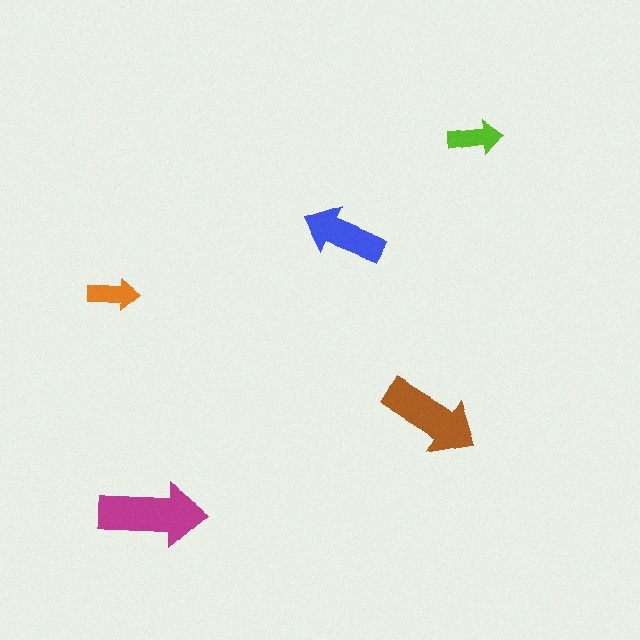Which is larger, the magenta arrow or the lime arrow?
The magenta one.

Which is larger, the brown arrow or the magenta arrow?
The magenta one.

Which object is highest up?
The lime arrow is topmost.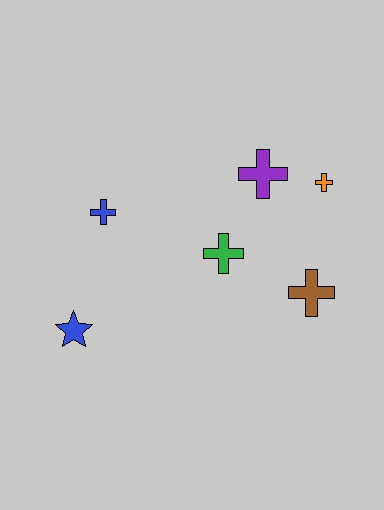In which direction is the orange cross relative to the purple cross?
The orange cross is to the right of the purple cross.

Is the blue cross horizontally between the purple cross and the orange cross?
No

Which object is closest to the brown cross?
The green cross is closest to the brown cross.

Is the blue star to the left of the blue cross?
Yes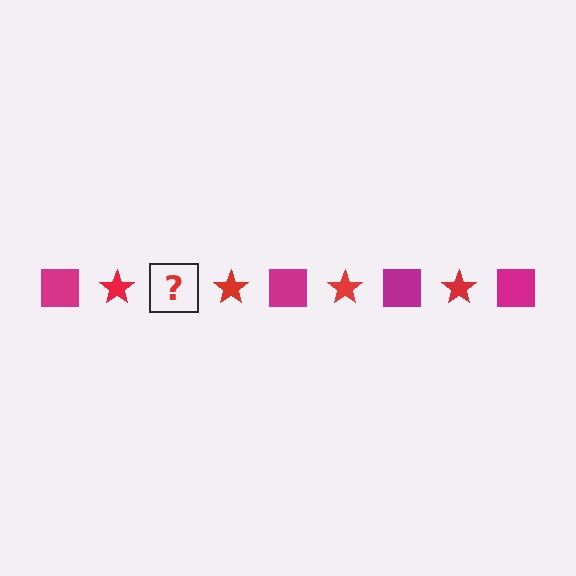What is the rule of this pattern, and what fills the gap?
The rule is that the pattern alternates between magenta square and red star. The gap should be filled with a magenta square.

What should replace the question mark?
The question mark should be replaced with a magenta square.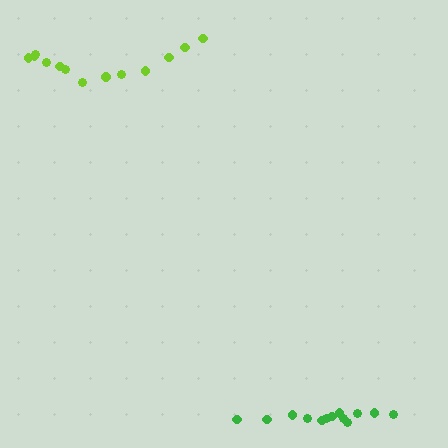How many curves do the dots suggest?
There are 2 distinct paths.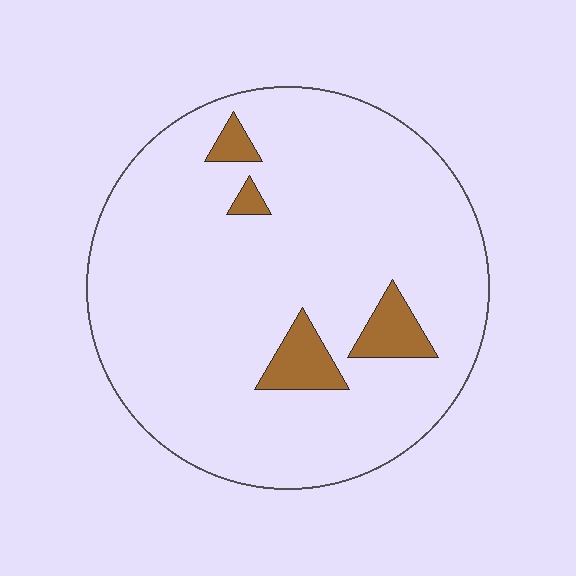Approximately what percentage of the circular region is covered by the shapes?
Approximately 10%.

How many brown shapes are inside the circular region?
4.